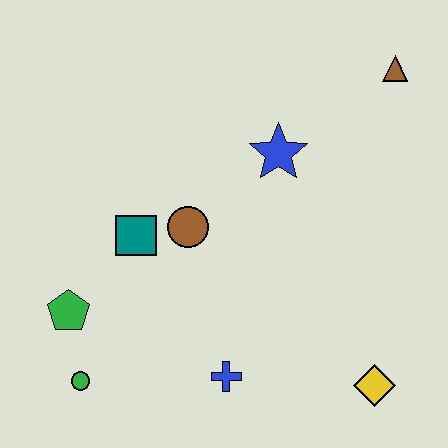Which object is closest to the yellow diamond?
The blue cross is closest to the yellow diamond.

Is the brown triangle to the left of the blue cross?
No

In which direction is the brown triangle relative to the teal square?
The brown triangle is to the right of the teal square.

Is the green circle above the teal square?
No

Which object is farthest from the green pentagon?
The brown triangle is farthest from the green pentagon.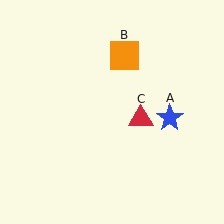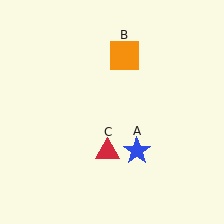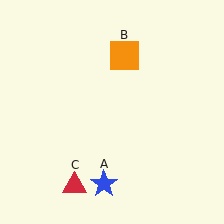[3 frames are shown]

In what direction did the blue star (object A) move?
The blue star (object A) moved down and to the left.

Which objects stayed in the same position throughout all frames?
Orange square (object B) remained stationary.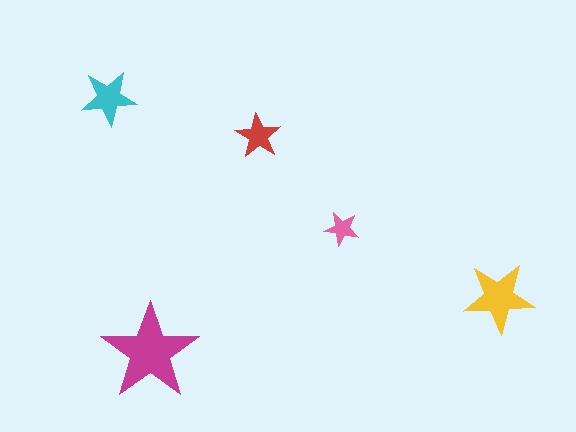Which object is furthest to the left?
The cyan star is leftmost.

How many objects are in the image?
There are 5 objects in the image.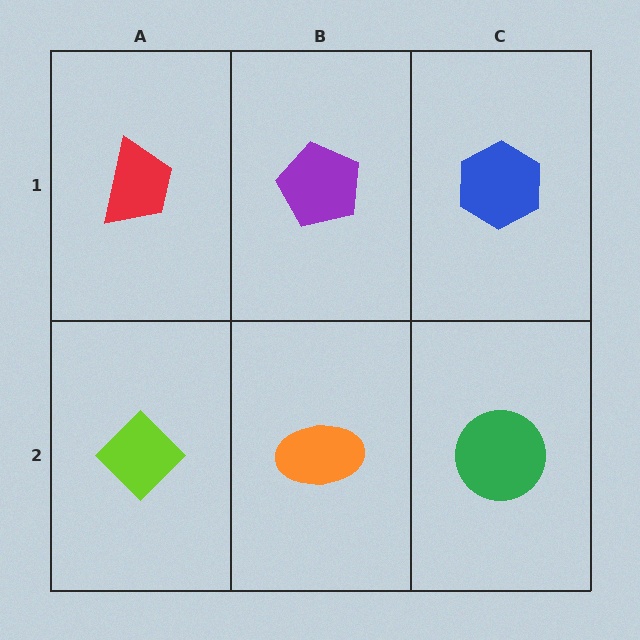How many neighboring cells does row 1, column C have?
2.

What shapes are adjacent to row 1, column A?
A lime diamond (row 2, column A), a purple pentagon (row 1, column B).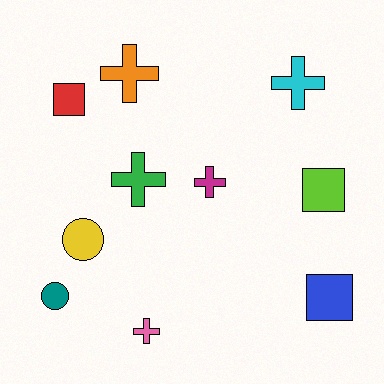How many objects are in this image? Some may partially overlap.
There are 10 objects.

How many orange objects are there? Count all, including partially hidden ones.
There is 1 orange object.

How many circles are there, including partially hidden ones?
There are 2 circles.